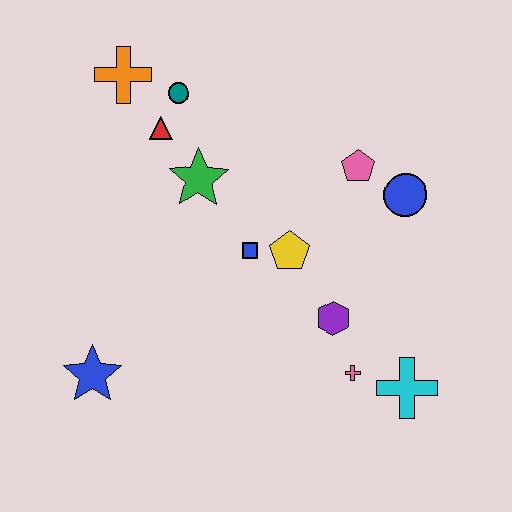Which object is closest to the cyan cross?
The pink cross is closest to the cyan cross.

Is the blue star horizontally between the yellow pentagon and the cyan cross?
No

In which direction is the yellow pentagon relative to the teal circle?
The yellow pentagon is below the teal circle.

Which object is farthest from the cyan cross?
The orange cross is farthest from the cyan cross.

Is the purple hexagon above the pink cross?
Yes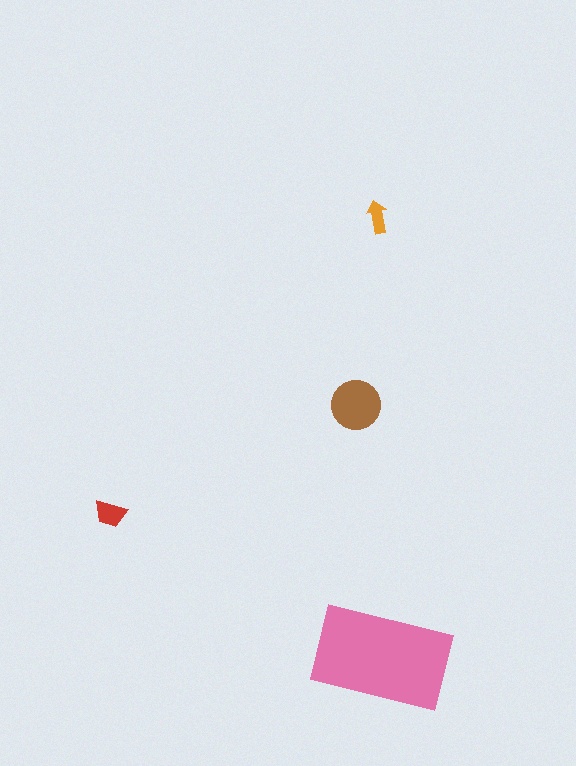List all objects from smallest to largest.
The orange arrow, the red trapezoid, the brown circle, the pink rectangle.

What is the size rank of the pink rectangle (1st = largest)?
1st.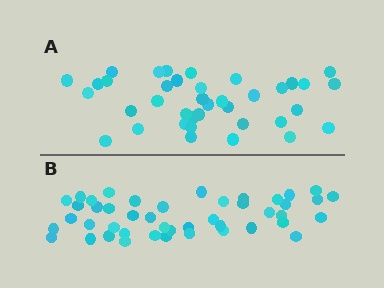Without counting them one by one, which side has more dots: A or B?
Region B (the bottom region) has more dots.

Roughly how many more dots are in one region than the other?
Region B has roughly 8 or so more dots than region A.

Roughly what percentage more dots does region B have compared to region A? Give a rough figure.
About 20% more.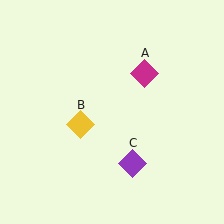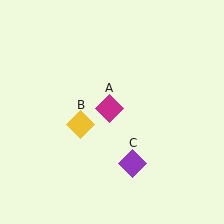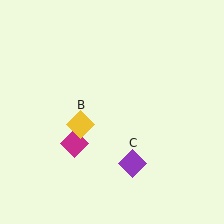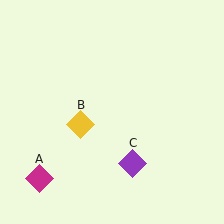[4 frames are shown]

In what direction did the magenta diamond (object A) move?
The magenta diamond (object A) moved down and to the left.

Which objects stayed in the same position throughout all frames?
Yellow diamond (object B) and purple diamond (object C) remained stationary.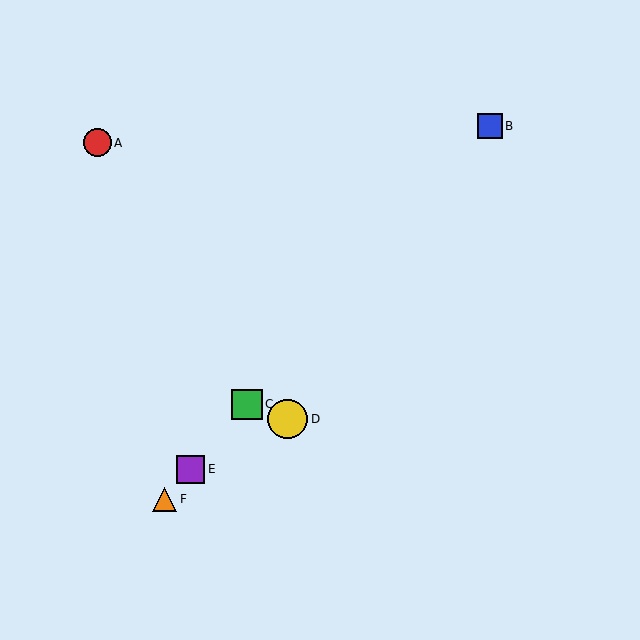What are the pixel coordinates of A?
Object A is at (97, 143).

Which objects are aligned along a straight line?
Objects B, C, E, F are aligned along a straight line.